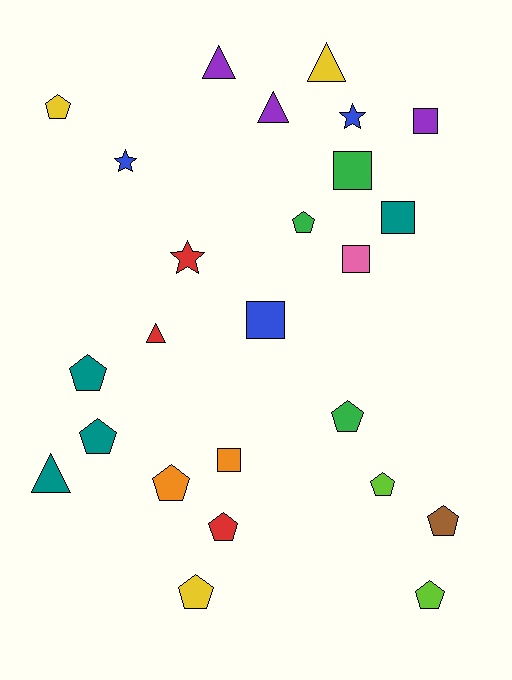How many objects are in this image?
There are 25 objects.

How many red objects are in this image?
There are 3 red objects.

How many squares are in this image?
There are 6 squares.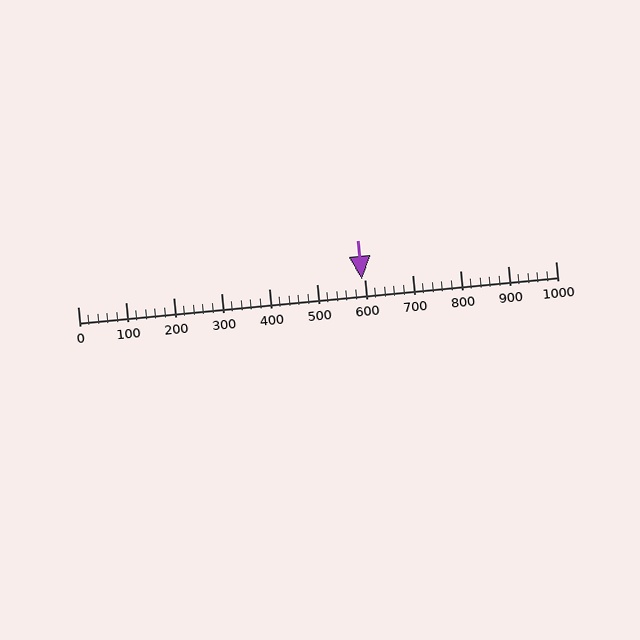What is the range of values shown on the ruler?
The ruler shows values from 0 to 1000.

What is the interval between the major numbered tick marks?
The major tick marks are spaced 100 units apart.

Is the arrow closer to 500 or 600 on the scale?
The arrow is closer to 600.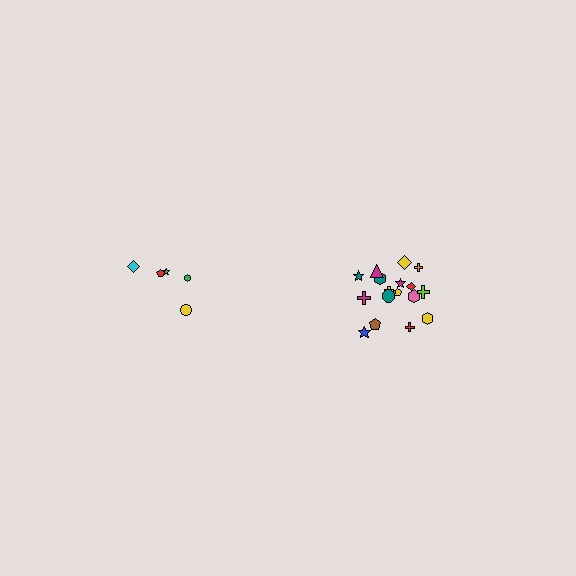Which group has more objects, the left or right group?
The right group.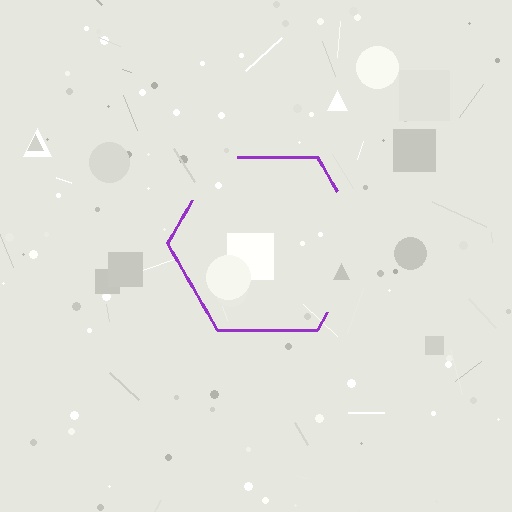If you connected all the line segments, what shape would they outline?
They would outline a hexagon.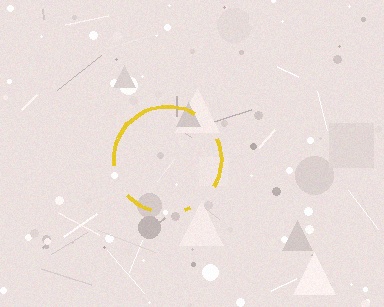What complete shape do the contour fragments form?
The contour fragments form a circle.